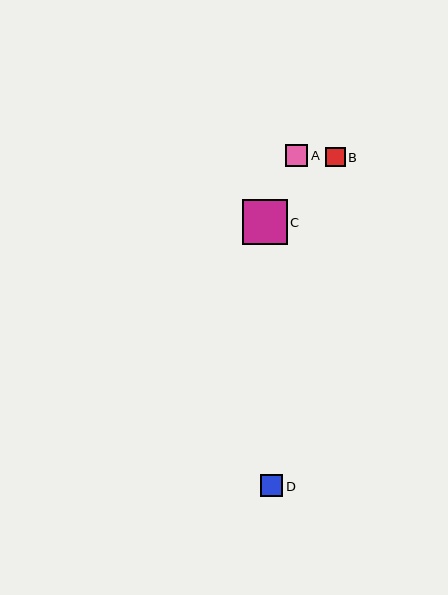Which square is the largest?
Square C is the largest with a size of approximately 45 pixels.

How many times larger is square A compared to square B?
Square A is approximately 1.1 times the size of square B.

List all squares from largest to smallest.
From largest to smallest: C, A, D, B.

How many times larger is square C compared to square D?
Square C is approximately 2.0 times the size of square D.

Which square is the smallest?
Square B is the smallest with a size of approximately 20 pixels.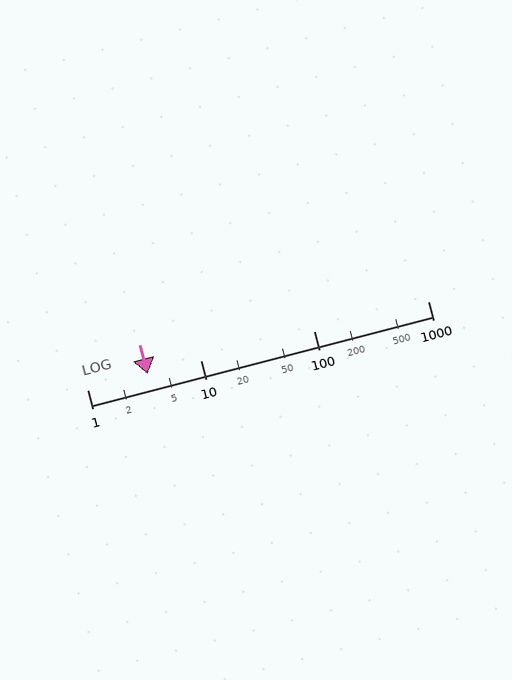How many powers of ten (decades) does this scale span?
The scale spans 3 decades, from 1 to 1000.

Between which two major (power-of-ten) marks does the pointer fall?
The pointer is between 1 and 10.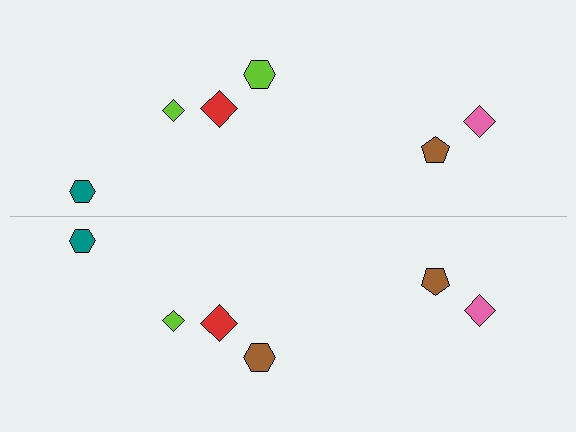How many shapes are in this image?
There are 12 shapes in this image.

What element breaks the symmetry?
The brown hexagon on the bottom side breaks the symmetry — its mirror counterpart is lime.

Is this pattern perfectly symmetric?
No, the pattern is not perfectly symmetric. The brown hexagon on the bottom side breaks the symmetry — its mirror counterpart is lime.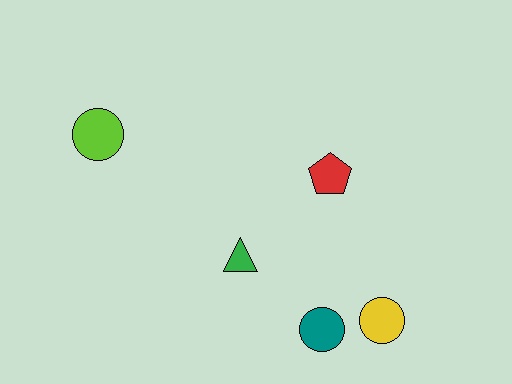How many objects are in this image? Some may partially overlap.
There are 5 objects.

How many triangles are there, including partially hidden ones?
There is 1 triangle.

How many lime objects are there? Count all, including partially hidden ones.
There is 1 lime object.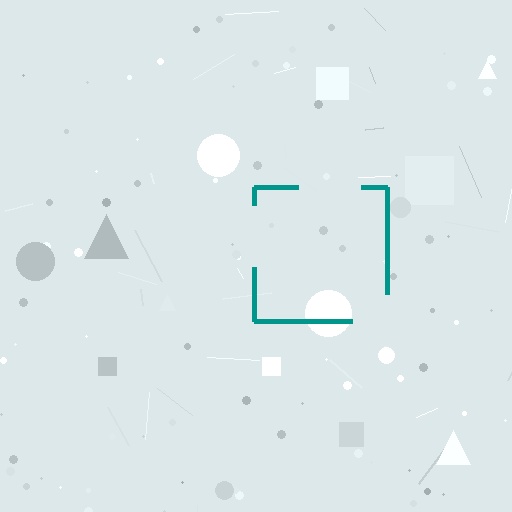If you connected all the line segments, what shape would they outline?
They would outline a square.